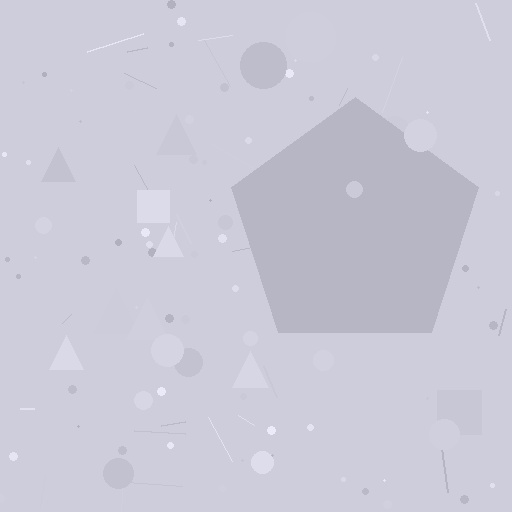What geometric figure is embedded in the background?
A pentagon is embedded in the background.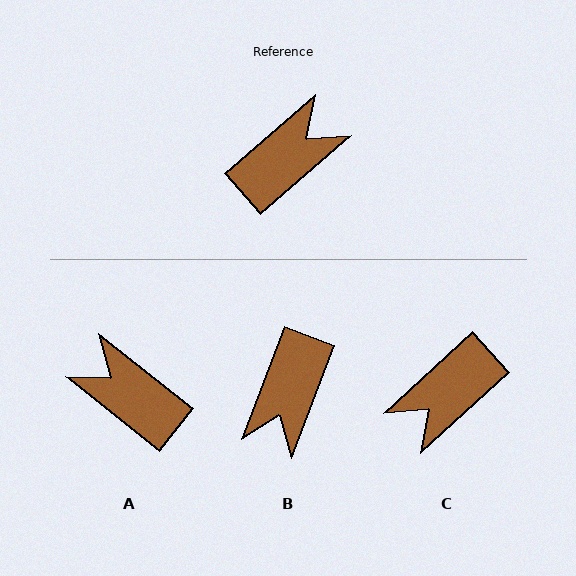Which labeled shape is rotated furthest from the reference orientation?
C, about 178 degrees away.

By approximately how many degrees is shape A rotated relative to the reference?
Approximately 101 degrees counter-clockwise.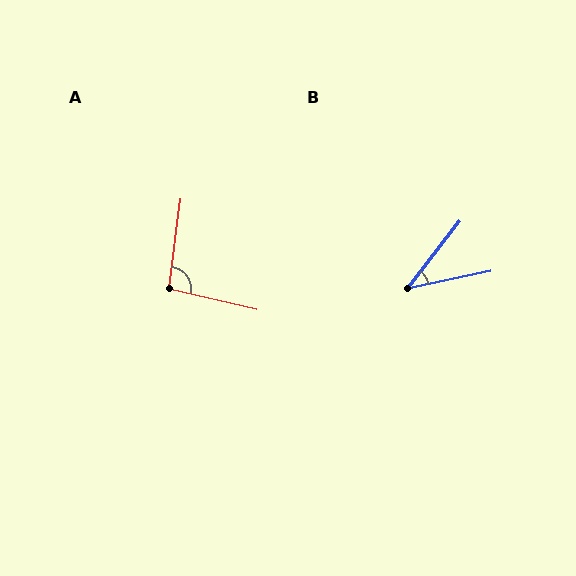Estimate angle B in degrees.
Approximately 40 degrees.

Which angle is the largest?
A, at approximately 96 degrees.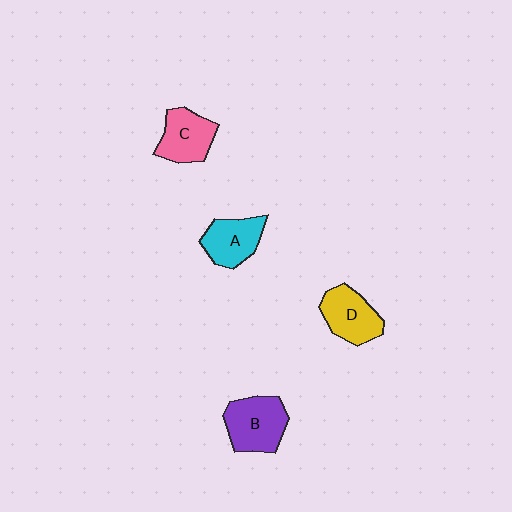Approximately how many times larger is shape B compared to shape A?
Approximately 1.2 times.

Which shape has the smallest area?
Shape A (cyan).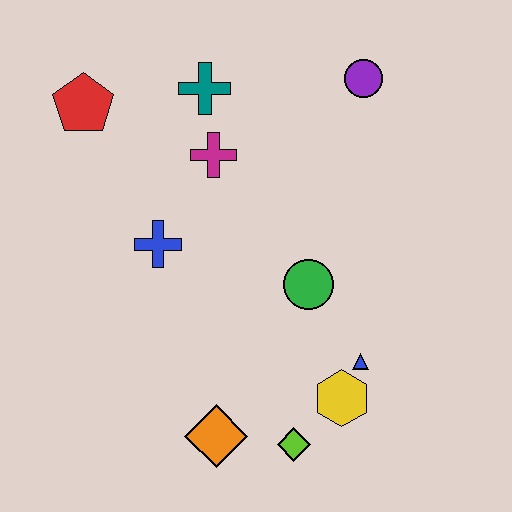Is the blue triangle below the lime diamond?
No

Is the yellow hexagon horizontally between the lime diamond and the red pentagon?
No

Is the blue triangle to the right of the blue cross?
Yes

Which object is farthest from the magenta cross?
The lime diamond is farthest from the magenta cross.